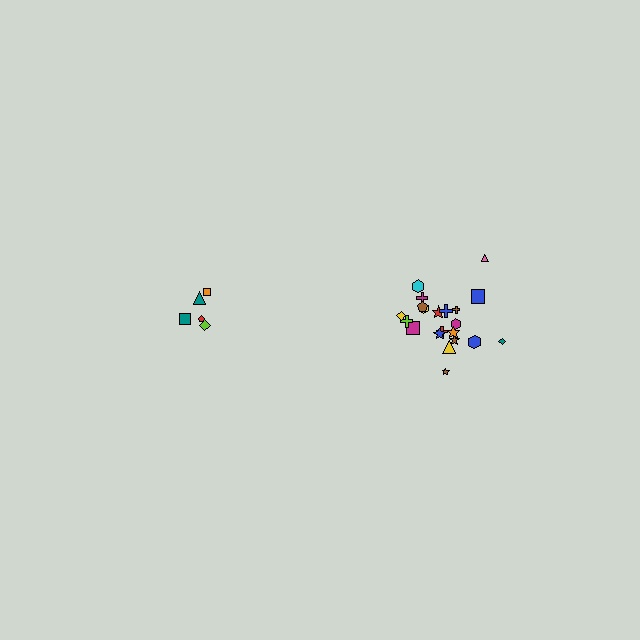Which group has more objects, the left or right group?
The right group.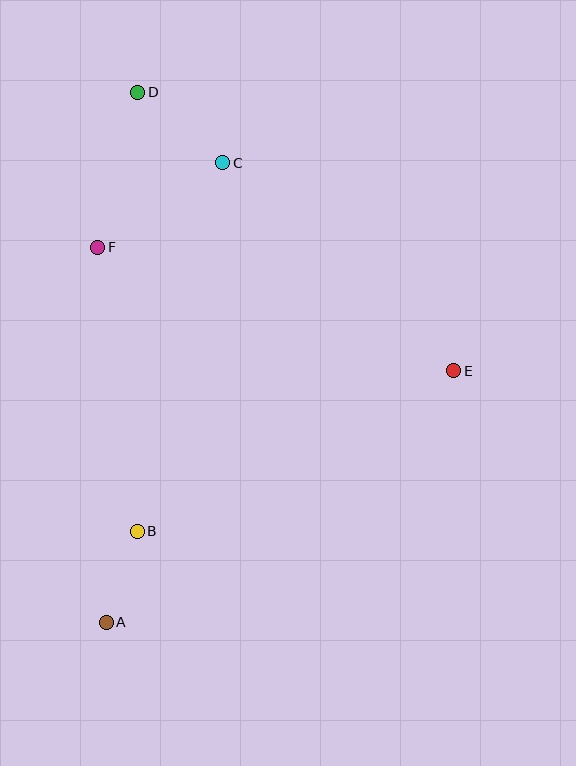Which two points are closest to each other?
Points A and B are closest to each other.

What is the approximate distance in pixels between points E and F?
The distance between E and F is approximately 377 pixels.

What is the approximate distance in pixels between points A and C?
The distance between A and C is approximately 474 pixels.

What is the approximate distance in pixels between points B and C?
The distance between B and C is approximately 378 pixels.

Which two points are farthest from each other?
Points A and D are farthest from each other.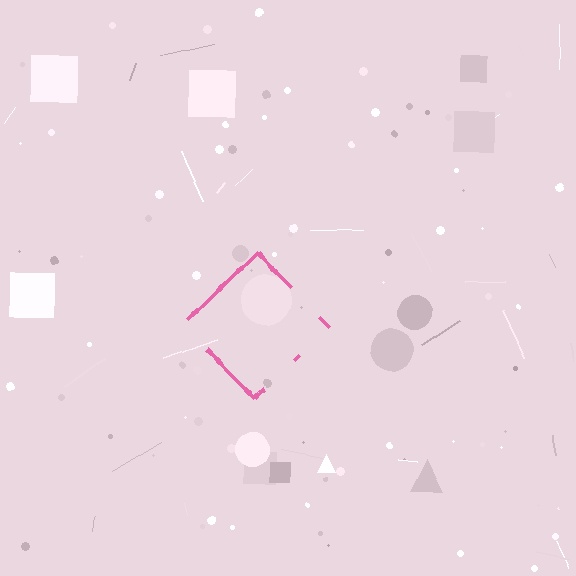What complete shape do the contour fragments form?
The contour fragments form a diamond.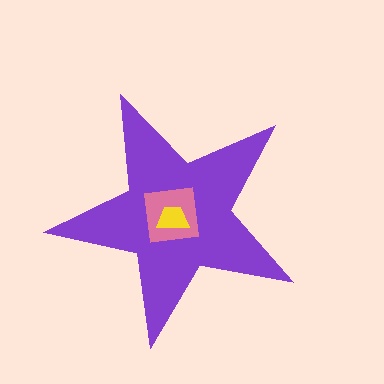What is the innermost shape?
The yellow trapezoid.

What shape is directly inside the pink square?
The yellow trapezoid.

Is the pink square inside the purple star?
Yes.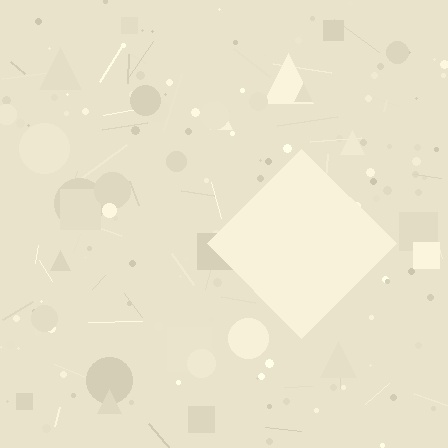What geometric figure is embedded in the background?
A diamond is embedded in the background.